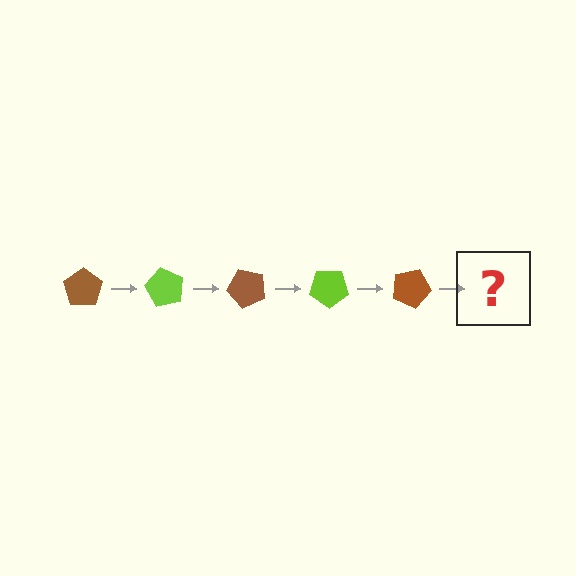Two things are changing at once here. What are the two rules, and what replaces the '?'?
The two rules are that it rotates 60 degrees each step and the color cycles through brown and lime. The '?' should be a lime pentagon, rotated 300 degrees from the start.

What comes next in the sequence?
The next element should be a lime pentagon, rotated 300 degrees from the start.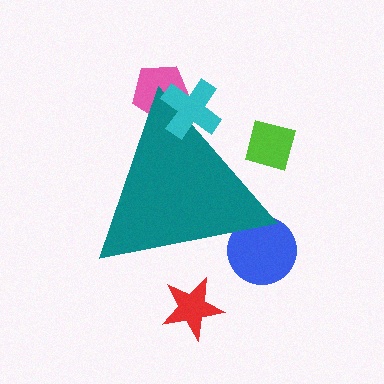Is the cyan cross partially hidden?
No, the cyan cross is fully visible.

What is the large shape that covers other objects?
A teal triangle.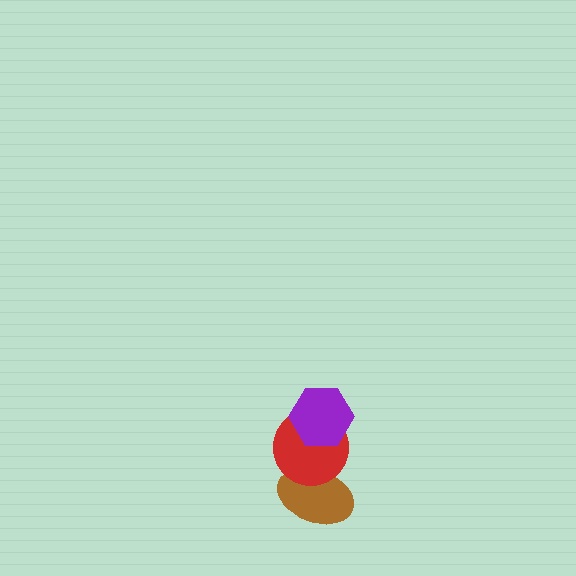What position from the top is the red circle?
The red circle is 2nd from the top.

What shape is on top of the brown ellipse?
The red circle is on top of the brown ellipse.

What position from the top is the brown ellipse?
The brown ellipse is 3rd from the top.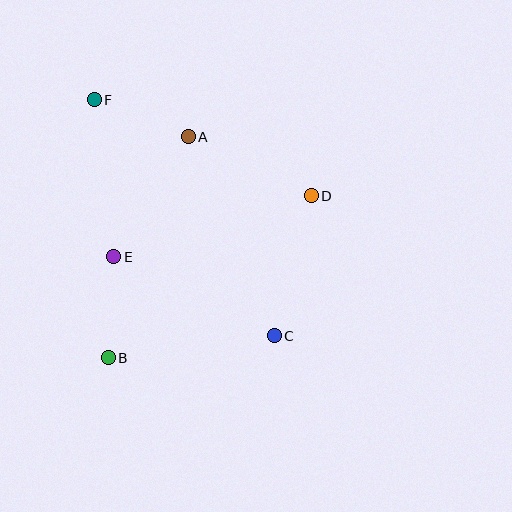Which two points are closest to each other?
Points A and F are closest to each other.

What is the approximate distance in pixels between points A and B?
The distance between A and B is approximately 235 pixels.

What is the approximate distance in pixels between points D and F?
The distance between D and F is approximately 237 pixels.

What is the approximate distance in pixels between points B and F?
The distance between B and F is approximately 258 pixels.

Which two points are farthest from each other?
Points C and F are farthest from each other.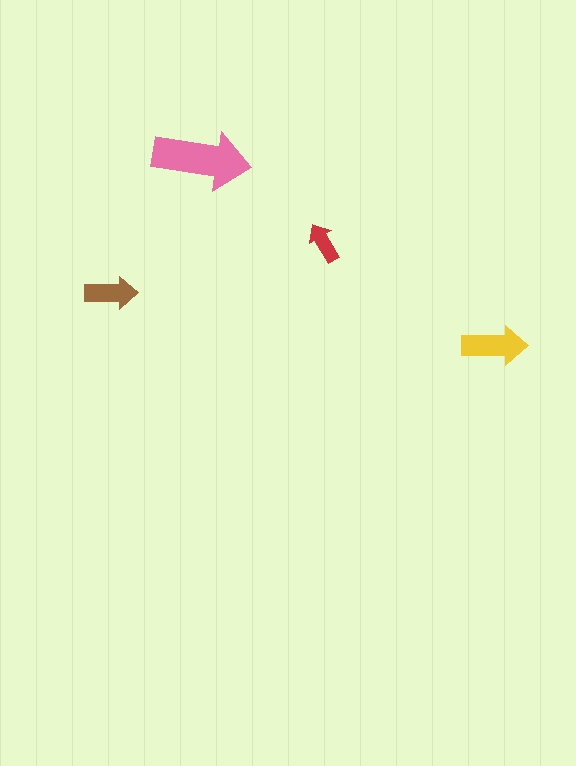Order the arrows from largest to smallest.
the pink one, the yellow one, the brown one, the red one.